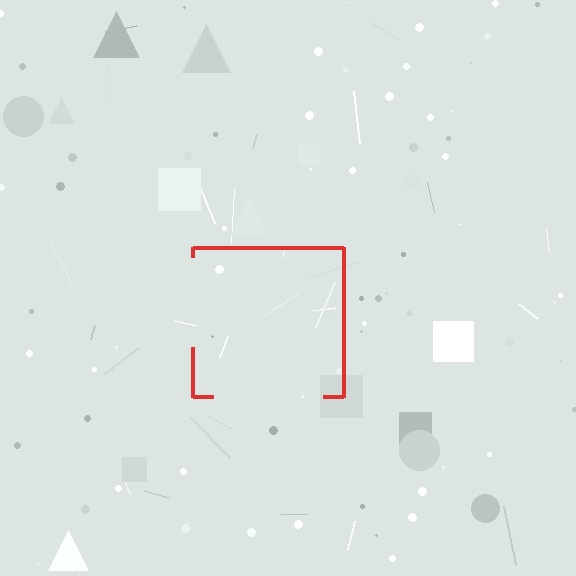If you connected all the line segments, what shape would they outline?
They would outline a square.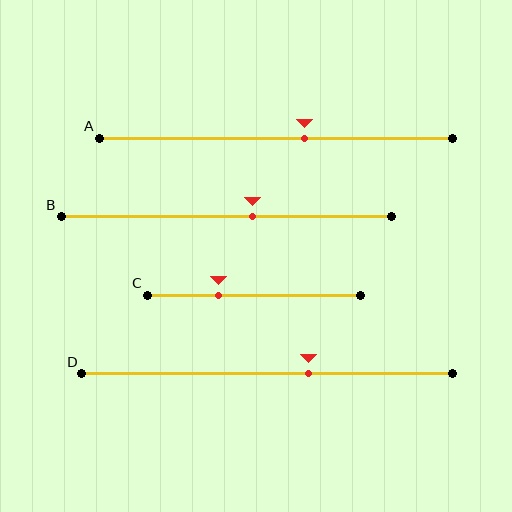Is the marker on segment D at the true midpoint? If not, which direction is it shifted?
No, the marker on segment D is shifted to the right by about 11% of the segment length.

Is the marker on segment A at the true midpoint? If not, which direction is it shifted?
No, the marker on segment A is shifted to the right by about 8% of the segment length.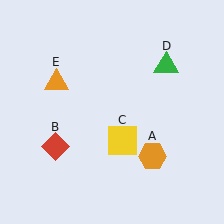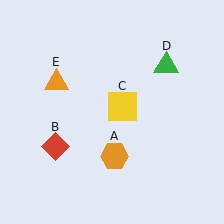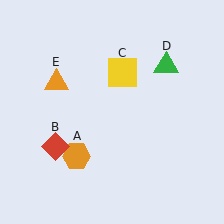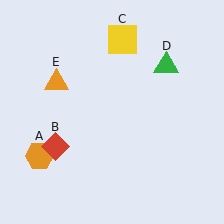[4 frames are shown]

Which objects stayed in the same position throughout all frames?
Red diamond (object B) and green triangle (object D) and orange triangle (object E) remained stationary.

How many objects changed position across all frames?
2 objects changed position: orange hexagon (object A), yellow square (object C).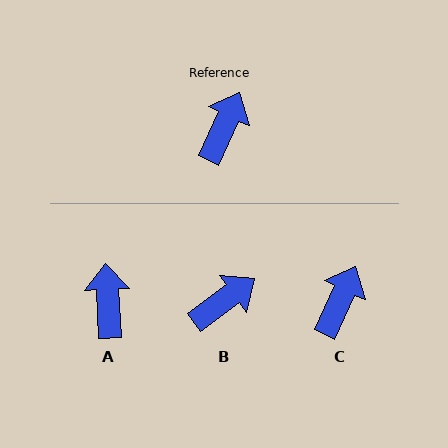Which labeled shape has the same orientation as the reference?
C.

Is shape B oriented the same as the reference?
No, it is off by about 29 degrees.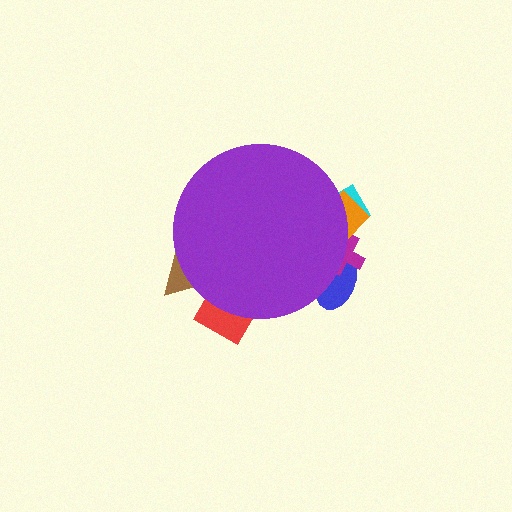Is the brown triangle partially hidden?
Yes, the brown triangle is partially hidden behind the purple circle.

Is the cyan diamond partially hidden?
Yes, the cyan diamond is partially hidden behind the purple circle.